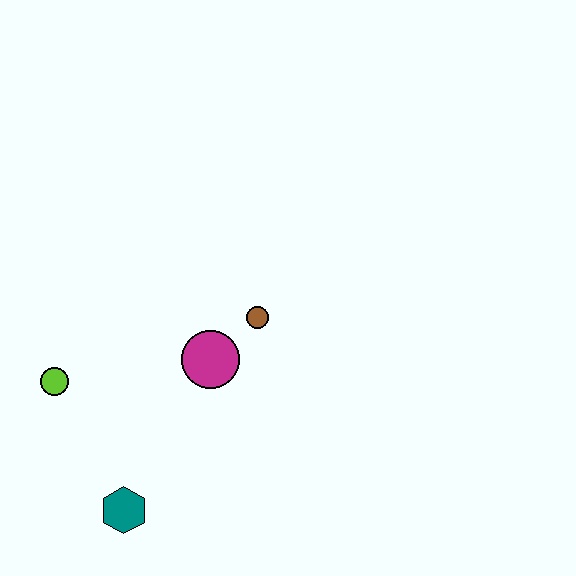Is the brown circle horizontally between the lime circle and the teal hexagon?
No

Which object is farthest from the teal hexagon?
The brown circle is farthest from the teal hexagon.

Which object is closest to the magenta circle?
The brown circle is closest to the magenta circle.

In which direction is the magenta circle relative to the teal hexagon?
The magenta circle is above the teal hexagon.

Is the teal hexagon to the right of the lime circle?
Yes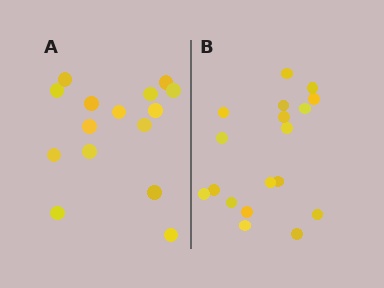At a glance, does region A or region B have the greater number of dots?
Region B (the right region) has more dots.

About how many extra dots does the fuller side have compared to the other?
Region B has just a few more — roughly 2 or 3 more dots than region A.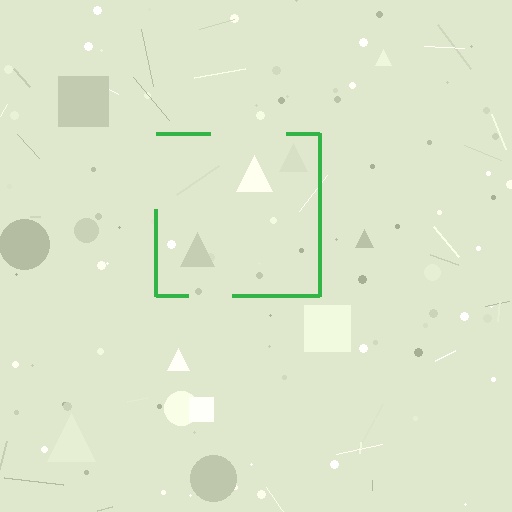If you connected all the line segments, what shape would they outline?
They would outline a square.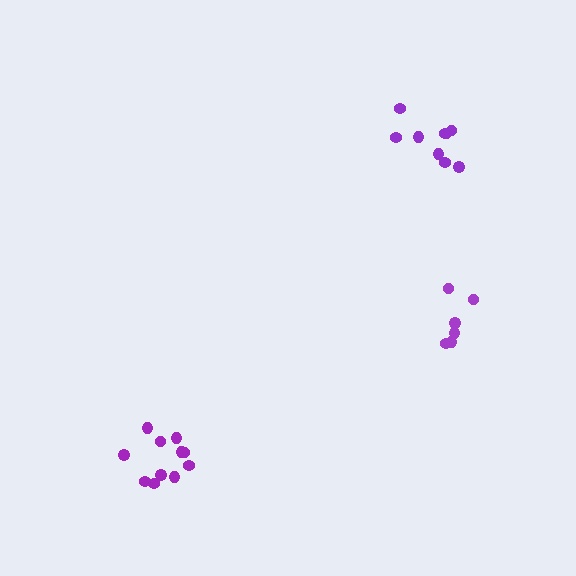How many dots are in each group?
Group 1: 11 dots, Group 2: 6 dots, Group 3: 9 dots (26 total).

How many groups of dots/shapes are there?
There are 3 groups.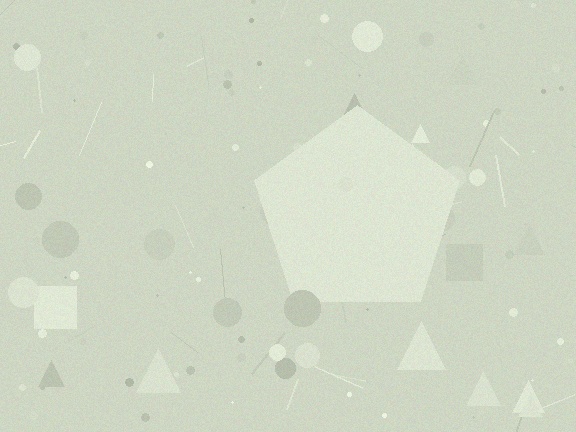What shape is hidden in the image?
A pentagon is hidden in the image.